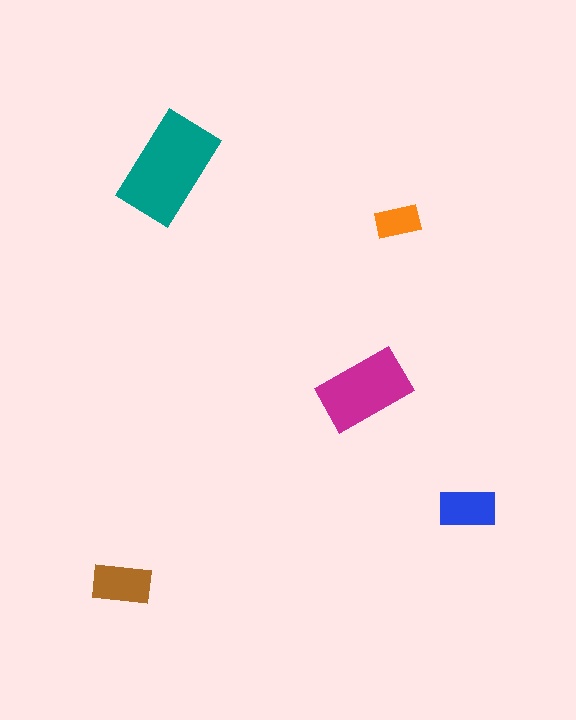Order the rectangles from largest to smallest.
the teal one, the magenta one, the brown one, the blue one, the orange one.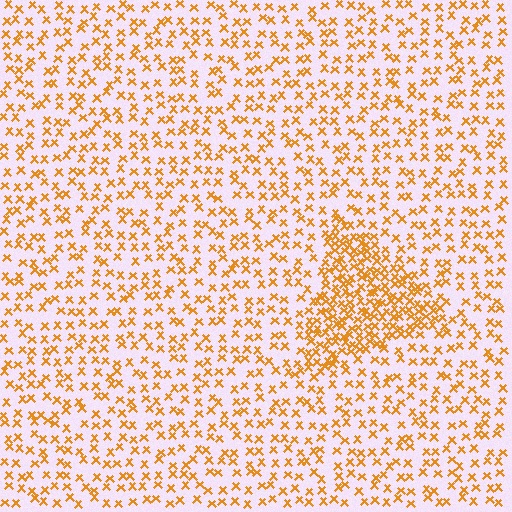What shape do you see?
I see a triangle.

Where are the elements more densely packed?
The elements are more densely packed inside the triangle boundary.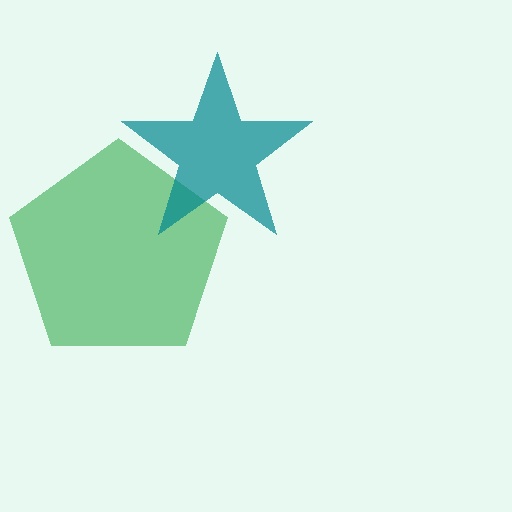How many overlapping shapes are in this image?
There are 2 overlapping shapes in the image.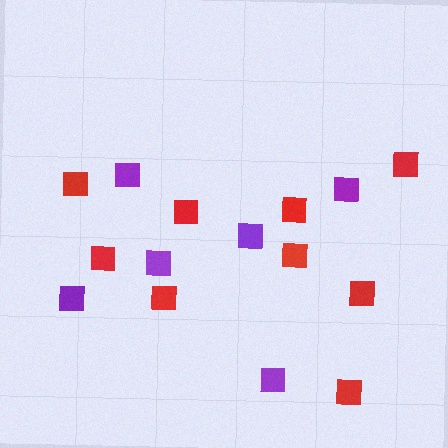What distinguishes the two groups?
There are 2 groups: one group of purple squares (6) and one group of red squares (9).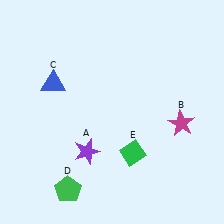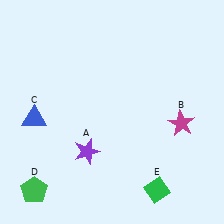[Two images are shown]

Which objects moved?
The objects that moved are: the blue triangle (C), the green pentagon (D), the green diamond (E).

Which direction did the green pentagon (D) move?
The green pentagon (D) moved left.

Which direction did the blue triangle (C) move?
The blue triangle (C) moved down.